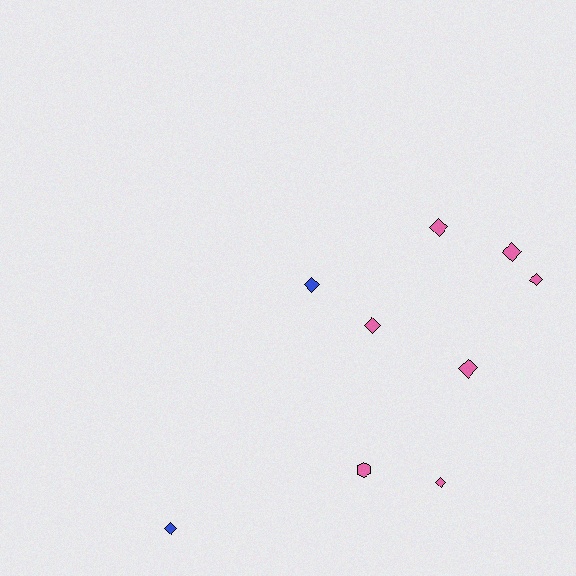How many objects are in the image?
There are 9 objects.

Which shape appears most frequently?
Diamond, with 8 objects.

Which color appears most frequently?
Pink, with 7 objects.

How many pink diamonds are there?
There are 6 pink diamonds.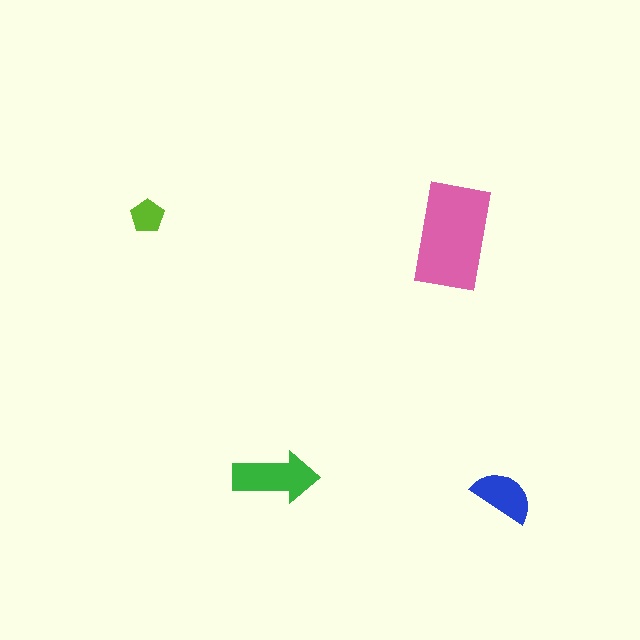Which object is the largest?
The pink rectangle.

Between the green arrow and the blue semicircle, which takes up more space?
The green arrow.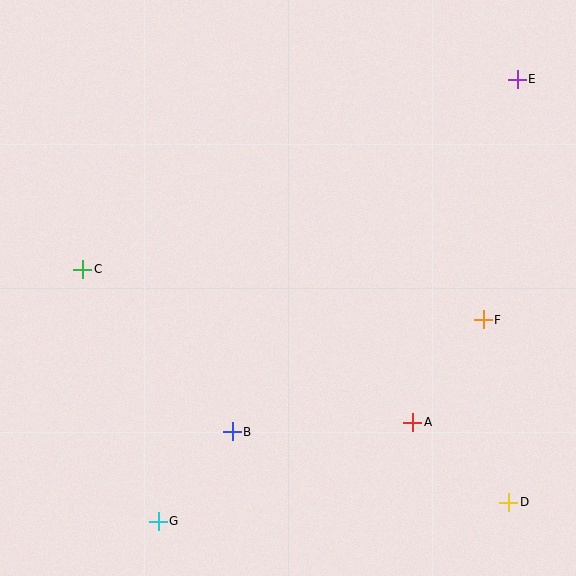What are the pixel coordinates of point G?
Point G is at (158, 521).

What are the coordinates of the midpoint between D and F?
The midpoint between D and F is at (496, 411).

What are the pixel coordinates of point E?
Point E is at (517, 79).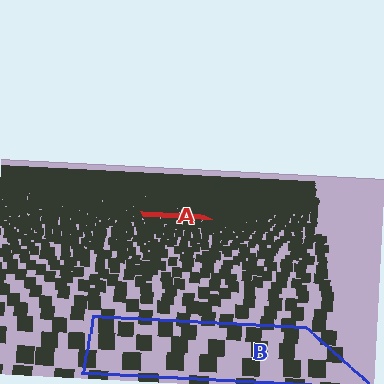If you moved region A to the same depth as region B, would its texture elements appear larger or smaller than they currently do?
They would appear larger. At a closer depth, the same texture elements are projected at a bigger on-screen size.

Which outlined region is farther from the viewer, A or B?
Region A is farther from the viewer — the texture elements inside it appear smaller and more densely packed.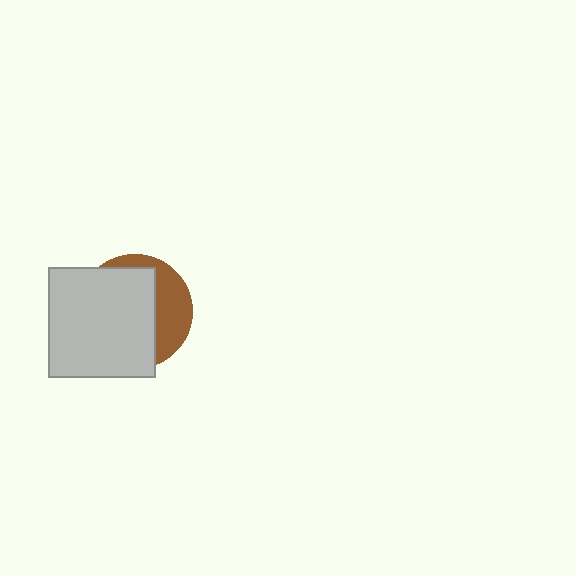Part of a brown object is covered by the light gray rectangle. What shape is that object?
It is a circle.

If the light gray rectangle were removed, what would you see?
You would see the complete brown circle.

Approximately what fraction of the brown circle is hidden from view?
Roughly 66% of the brown circle is hidden behind the light gray rectangle.